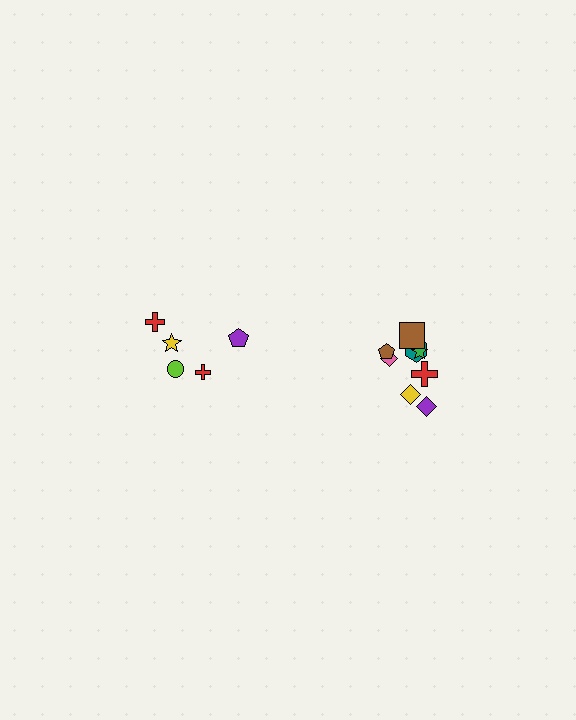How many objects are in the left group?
There are 5 objects.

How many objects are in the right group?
There are 8 objects.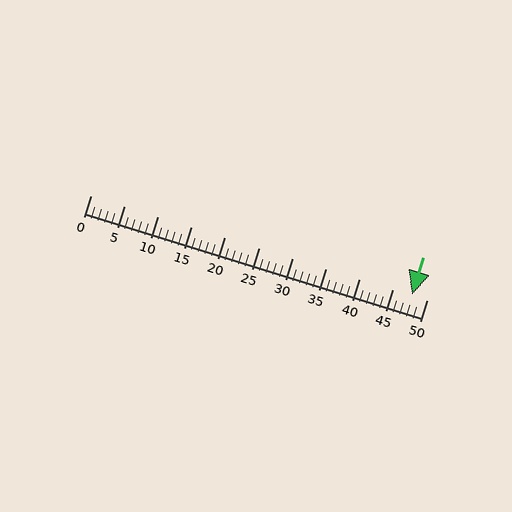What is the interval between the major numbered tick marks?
The major tick marks are spaced 5 units apart.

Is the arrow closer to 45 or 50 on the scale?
The arrow is closer to 50.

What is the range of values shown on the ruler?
The ruler shows values from 0 to 50.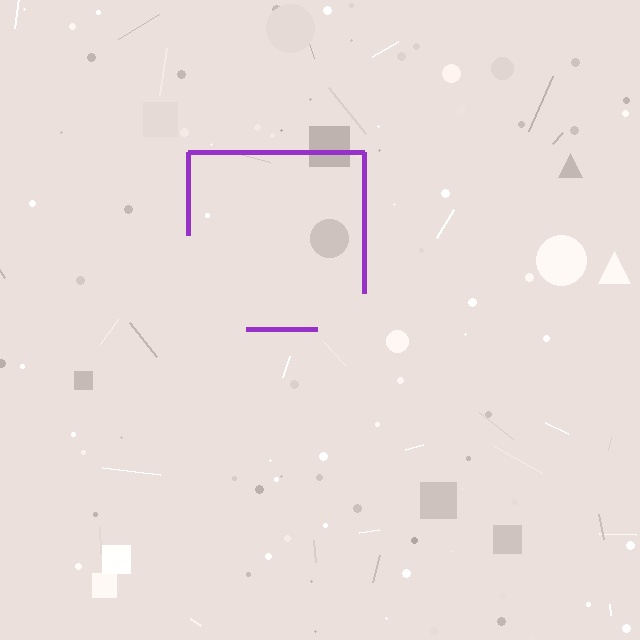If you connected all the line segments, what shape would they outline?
They would outline a square.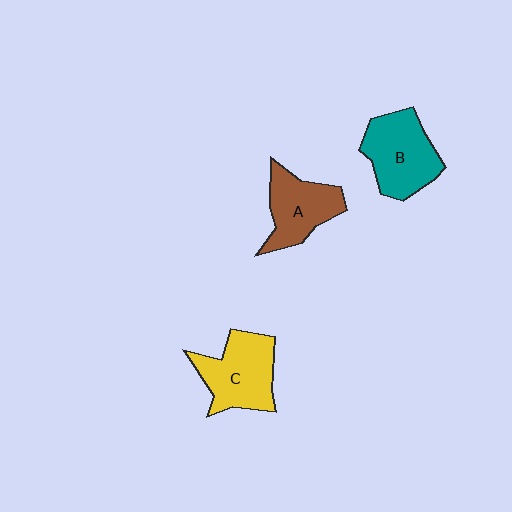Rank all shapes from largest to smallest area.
From largest to smallest: B (teal), C (yellow), A (brown).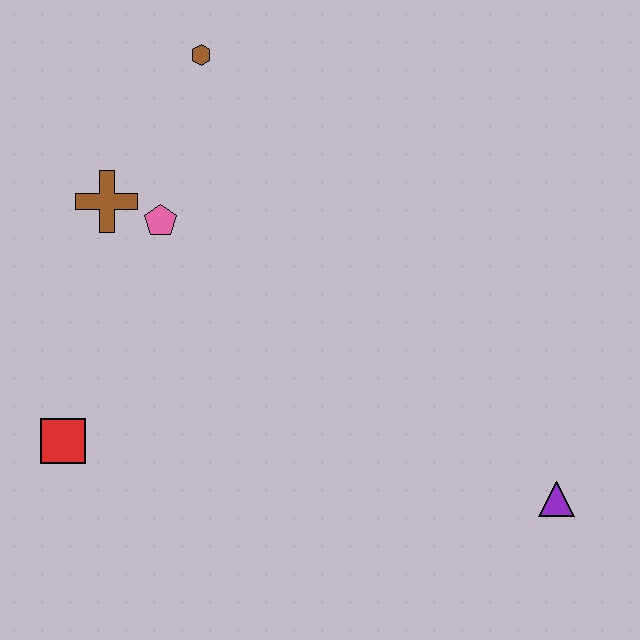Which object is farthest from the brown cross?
The purple triangle is farthest from the brown cross.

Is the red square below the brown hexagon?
Yes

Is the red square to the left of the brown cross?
Yes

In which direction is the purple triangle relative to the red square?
The purple triangle is to the right of the red square.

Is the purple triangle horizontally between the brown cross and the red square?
No